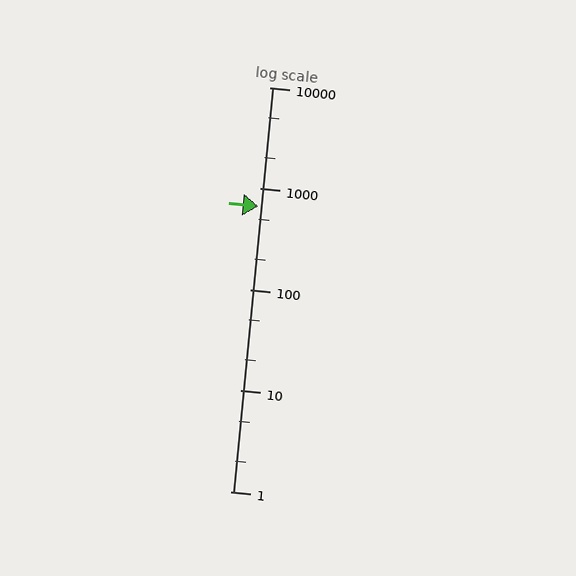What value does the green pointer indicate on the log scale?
The pointer indicates approximately 670.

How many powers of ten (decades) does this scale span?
The scale spans 4 decades, from 1 to 10000.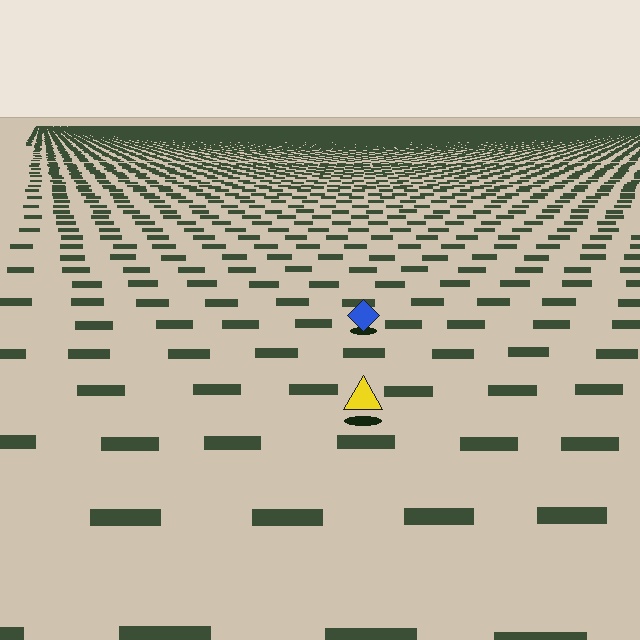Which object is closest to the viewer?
The yellow triangle is closest. The texture marks near it are larger and more spread out.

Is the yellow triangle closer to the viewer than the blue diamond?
Yes. The yellow triangle is closer — you can tell from the texture gradient: the ground texture is coarser near it.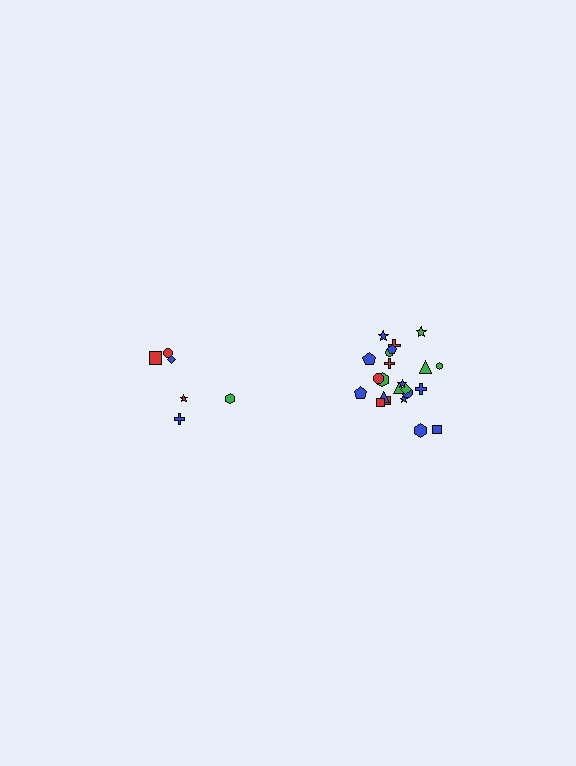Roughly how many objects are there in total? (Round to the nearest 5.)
Roughly 30 objects in total.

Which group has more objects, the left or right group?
The right group.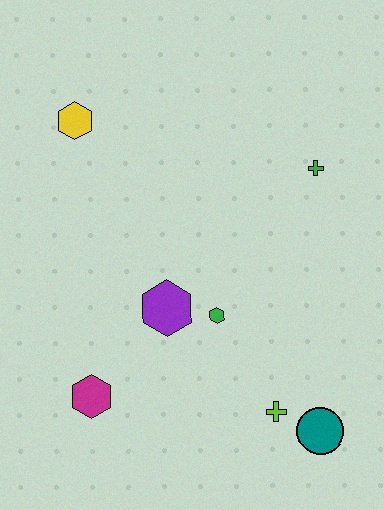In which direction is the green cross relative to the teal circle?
The green cross is above the teal circle.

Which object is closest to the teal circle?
The lime cross is closest to the teal circle.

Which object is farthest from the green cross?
The magenta hexagon is farthest from the green cross.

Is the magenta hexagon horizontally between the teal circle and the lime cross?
No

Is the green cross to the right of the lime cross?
Yes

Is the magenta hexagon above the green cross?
No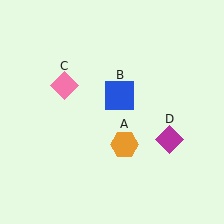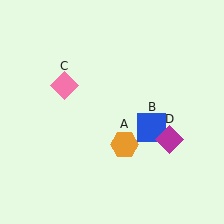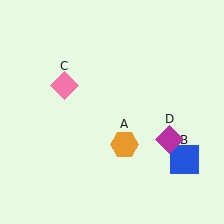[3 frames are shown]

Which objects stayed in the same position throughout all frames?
Orange hexagon (object A) and pink diamond (object C) and magenta diamond (object D) remained stationary.